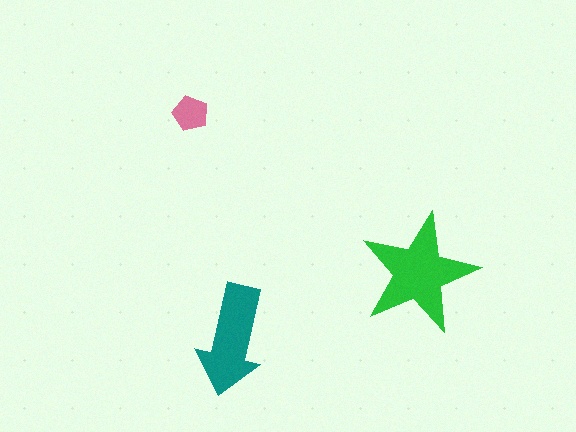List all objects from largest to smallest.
The green star, the teal arrow, the pink pentagon.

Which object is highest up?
The pink pentagon is topmost.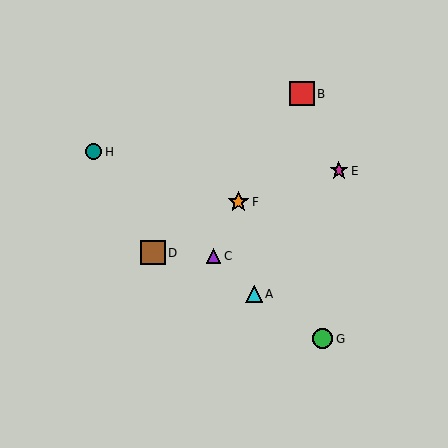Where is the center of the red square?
The center of the red square is at (302, 94).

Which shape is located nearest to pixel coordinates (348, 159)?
The magenta star (labeled E) at (339, 171) is nearest to that location.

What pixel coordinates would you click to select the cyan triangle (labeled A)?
Click at (254, 294) to select the cyan triangle A.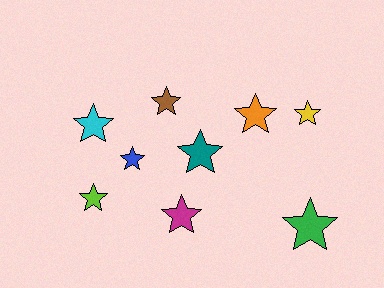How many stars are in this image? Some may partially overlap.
There are 9 stars.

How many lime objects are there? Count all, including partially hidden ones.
There is 1 lime object.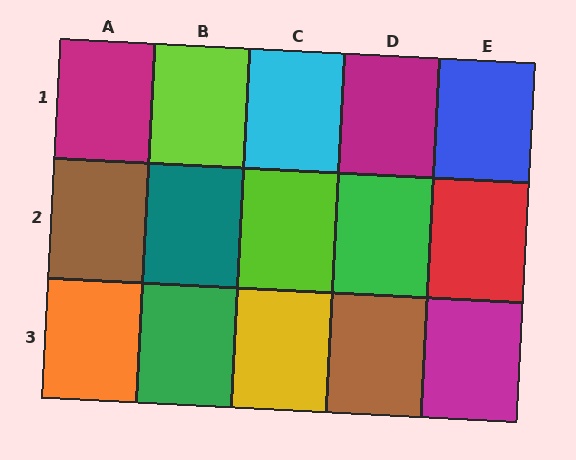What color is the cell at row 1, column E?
Blue.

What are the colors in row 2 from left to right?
Brown, teal, lime, green, red.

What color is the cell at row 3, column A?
Orange.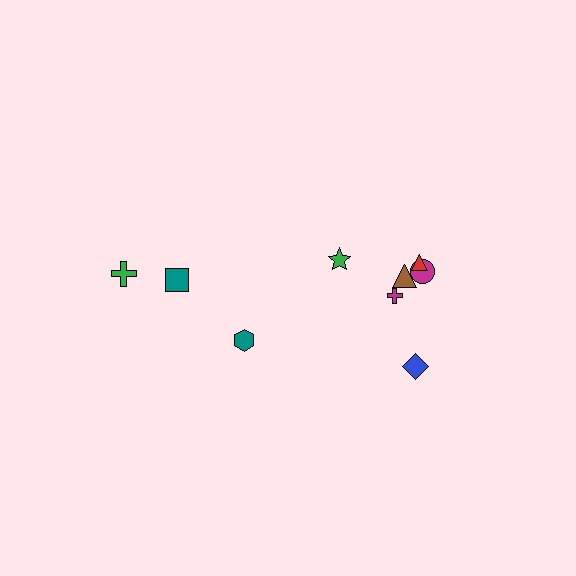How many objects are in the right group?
There are 6 objects.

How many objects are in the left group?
There are 3 objects.